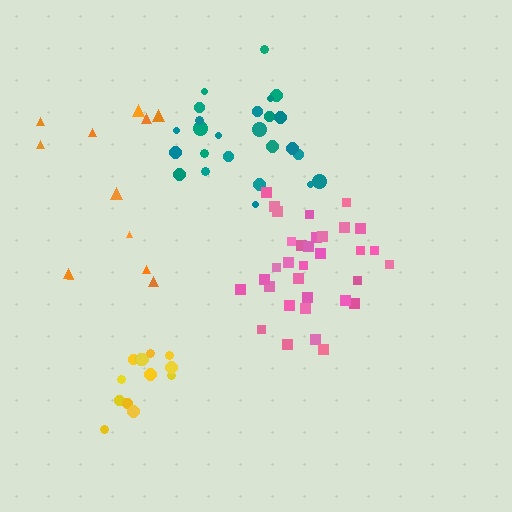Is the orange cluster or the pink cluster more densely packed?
Pink.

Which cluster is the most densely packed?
Yellow.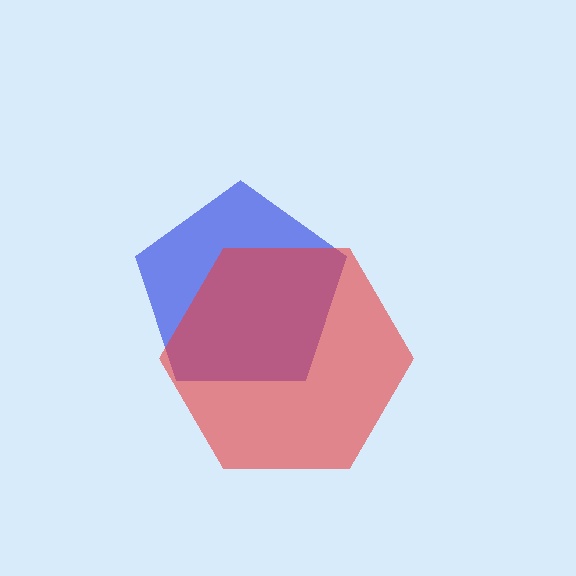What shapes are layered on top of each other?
The layered shapes are: a blue pentagon, a red hexagon.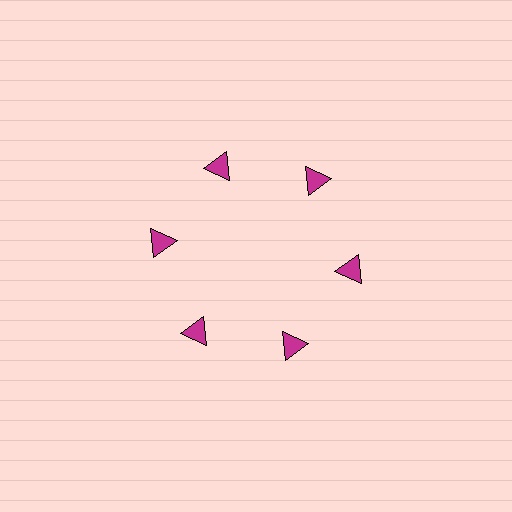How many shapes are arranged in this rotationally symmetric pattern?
There are 6 shapes, arranged in 6 groups of 1.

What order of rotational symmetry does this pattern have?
This pattern has 6-fold rotational symmetry.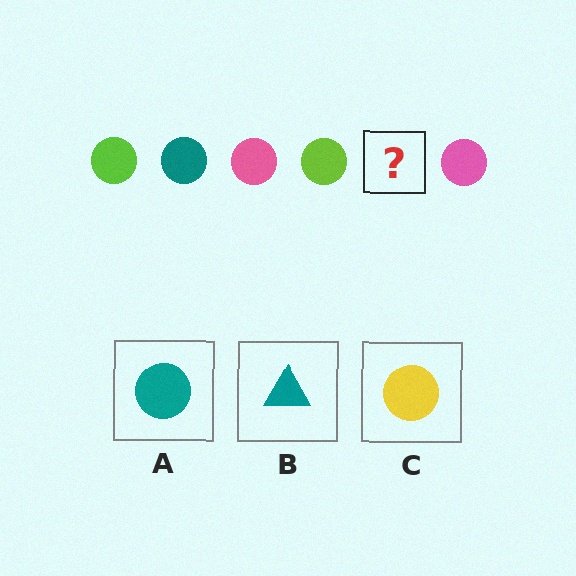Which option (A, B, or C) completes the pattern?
A.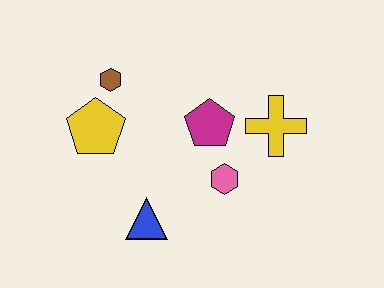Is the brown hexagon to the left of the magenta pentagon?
Yes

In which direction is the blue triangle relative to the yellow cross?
The blue triangle is to the left of the yellow cross.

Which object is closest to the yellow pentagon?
The brown hexagon is closest to the yellow pentagon.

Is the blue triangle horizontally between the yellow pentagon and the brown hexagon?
No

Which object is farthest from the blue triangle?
The yellow cross is farthest from the blue triangle.